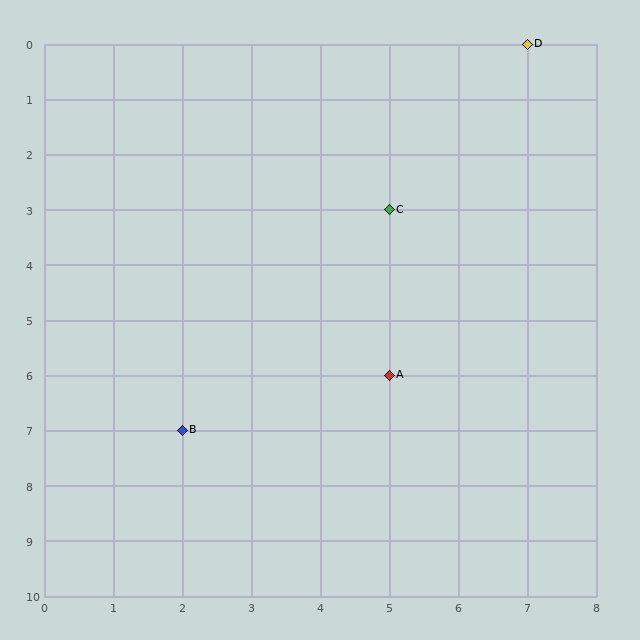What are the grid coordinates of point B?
Point B is at grid coordinates (2, 7).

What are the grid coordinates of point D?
Point D is at grid coordinates (7, 0).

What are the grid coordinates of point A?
Point A is at grid coordinates (5, 6).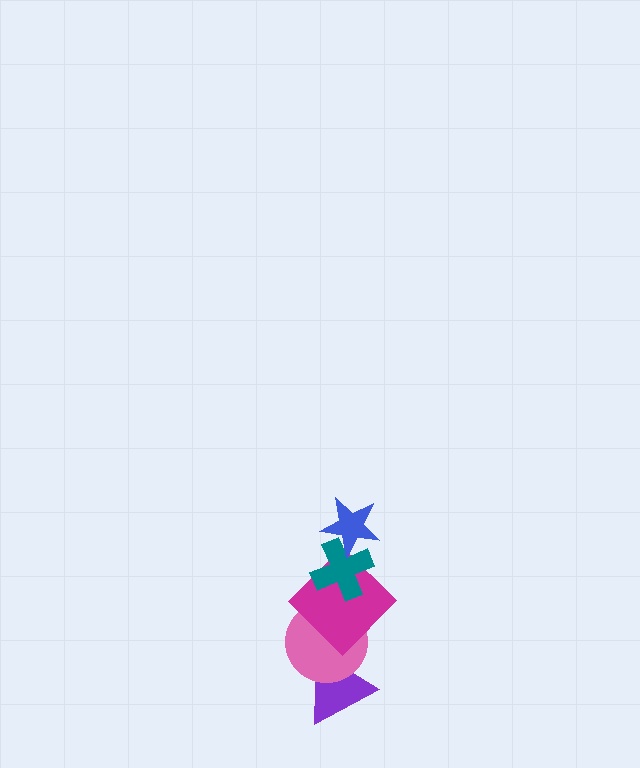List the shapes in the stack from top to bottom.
From top to bottom: the blue star, the teal cross, the magenta diamond, the pink circle, the purple triangle.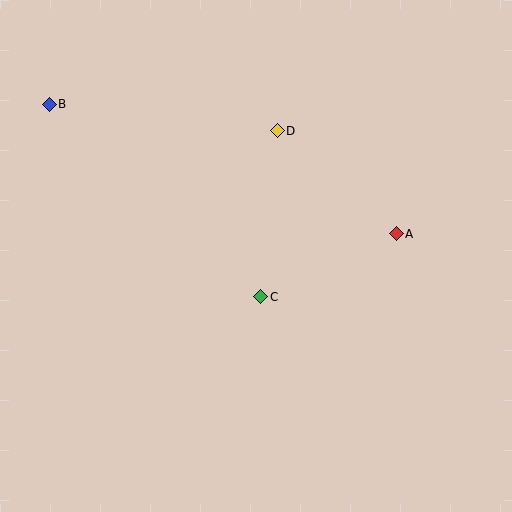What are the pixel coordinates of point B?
Point B is at (49, 104).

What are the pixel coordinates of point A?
Point A is at (396, 234).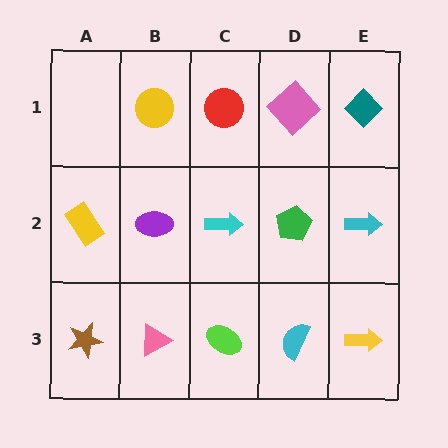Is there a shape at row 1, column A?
No, that cell is empty.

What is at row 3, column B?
A pink triangle.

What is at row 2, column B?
A purple ellipse.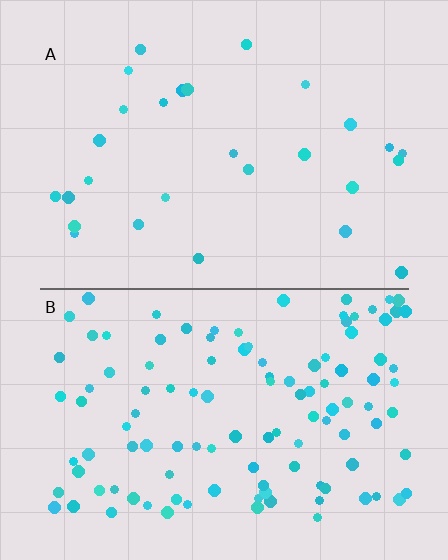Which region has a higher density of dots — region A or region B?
B (the bottom).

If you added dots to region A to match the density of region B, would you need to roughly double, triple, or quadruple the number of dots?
Approximately quadruple.